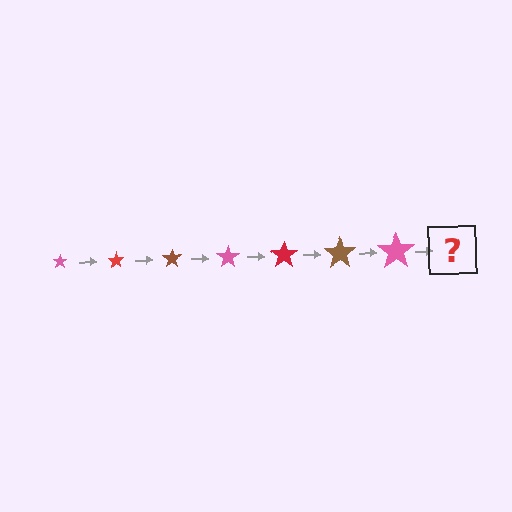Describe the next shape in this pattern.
It should be a red star, larger than the previous one.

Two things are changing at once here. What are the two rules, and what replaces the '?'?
The two rules are that the star grows larger each step and the color cycles through pink, red, and brown. The '?' should be a red star, larger than the previous one.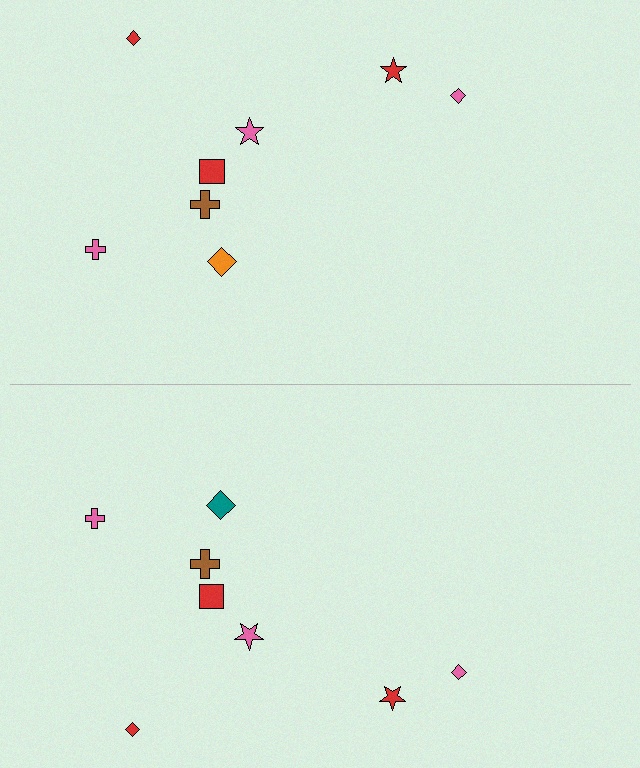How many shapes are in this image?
There are 16 shapes in this image.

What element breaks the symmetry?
The teal diamond on the bottom side breaks the symmetry — its mirror counterpart is orange.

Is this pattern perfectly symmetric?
No, the pattern is not perfectly symmetric. The teal diamond on the bottom side breaks the symmetry — its mirror counterpart is orange.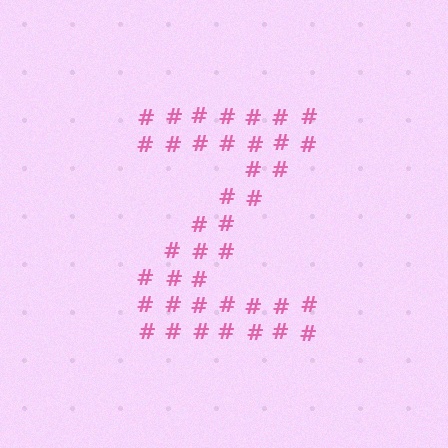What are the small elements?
The small elements are hash symbols.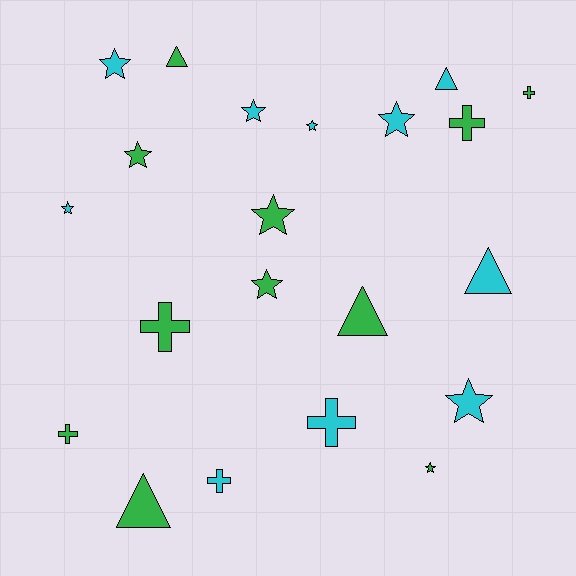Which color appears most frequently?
Green, with 11 objects.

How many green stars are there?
There are 4 green stars.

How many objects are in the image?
There are 21 objects.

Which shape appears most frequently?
Star, with 10 objects.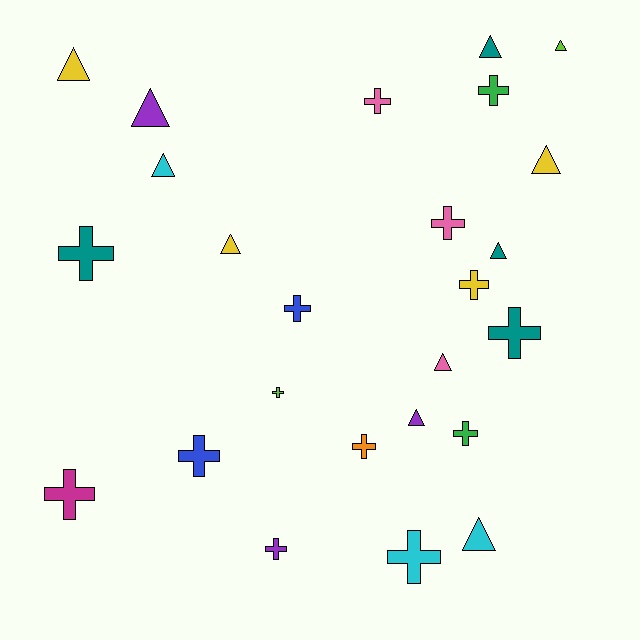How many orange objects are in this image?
There is 1 orange object.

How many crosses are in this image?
There are 14 crosses.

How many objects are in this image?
There are 25 objects.